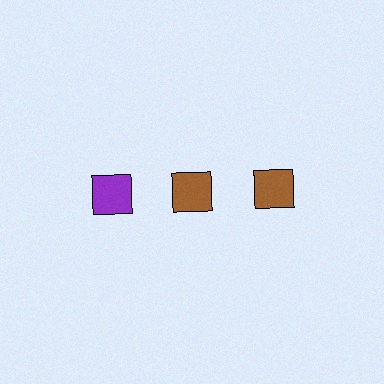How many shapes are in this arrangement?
There are 3 shapes arranged in a grid pattern.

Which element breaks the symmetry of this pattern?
The purple square in the top row, leftmost column breaks the symmetry. All other shapes are brown squares.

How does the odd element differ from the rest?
It has a different color: purple instead of brown.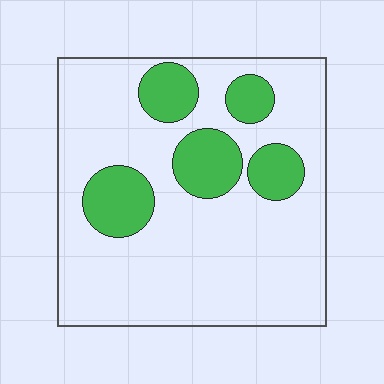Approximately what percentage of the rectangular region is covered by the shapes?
Approximately 20%.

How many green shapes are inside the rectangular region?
5.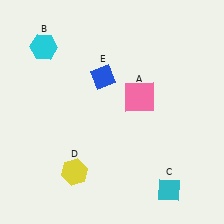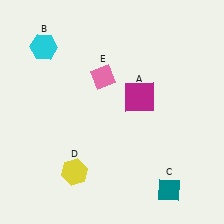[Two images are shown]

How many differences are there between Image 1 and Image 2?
There are 3 differences between the two images.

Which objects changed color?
A changed from pink to magenta. C changed from cyan to teal. E changed from blue to pink.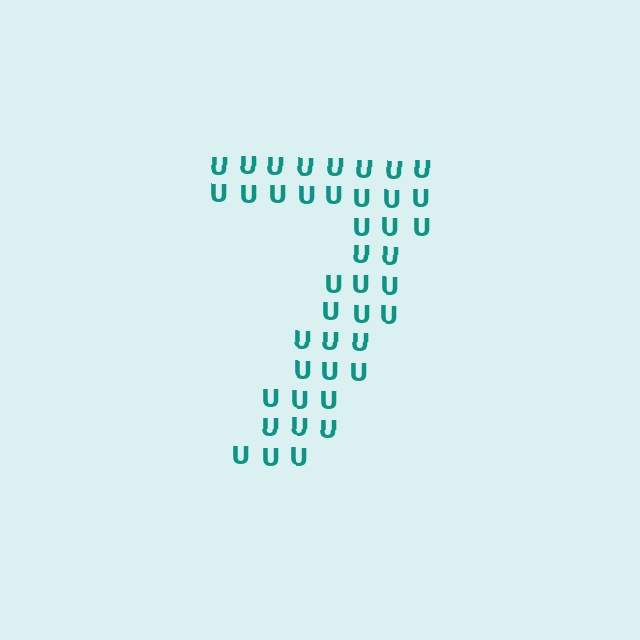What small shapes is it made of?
It is made of small letter U's.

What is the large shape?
The large shape is the digit 7.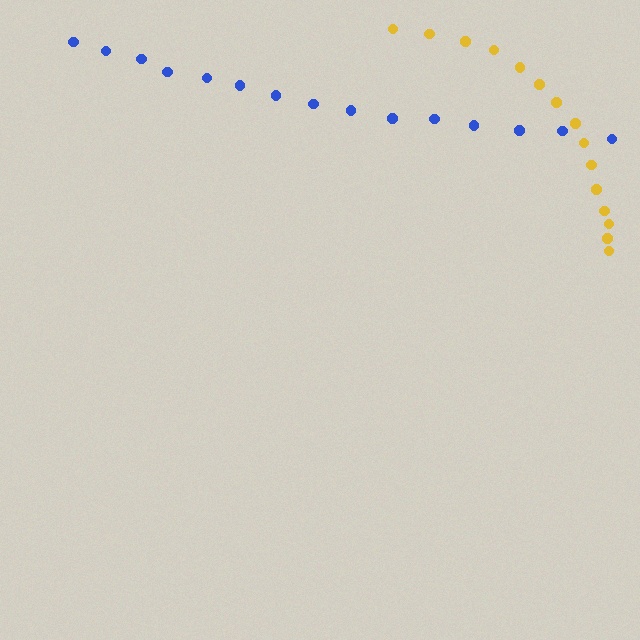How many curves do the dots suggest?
There are 2 distinct paths.